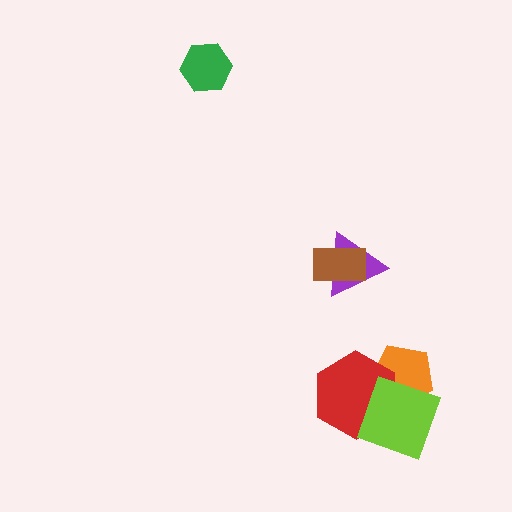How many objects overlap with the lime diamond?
2 objects overlap with the lime diamond.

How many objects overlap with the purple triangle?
1 object overlaps with the purple triangle.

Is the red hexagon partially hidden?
Yes, it is partially covered by another shape.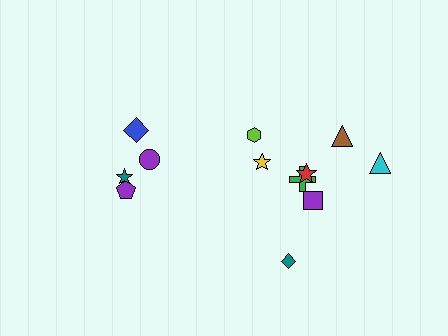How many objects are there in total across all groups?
There are 12 objects.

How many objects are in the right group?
There are 8 objects.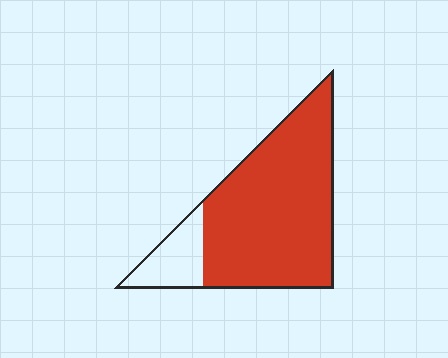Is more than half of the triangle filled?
Yes.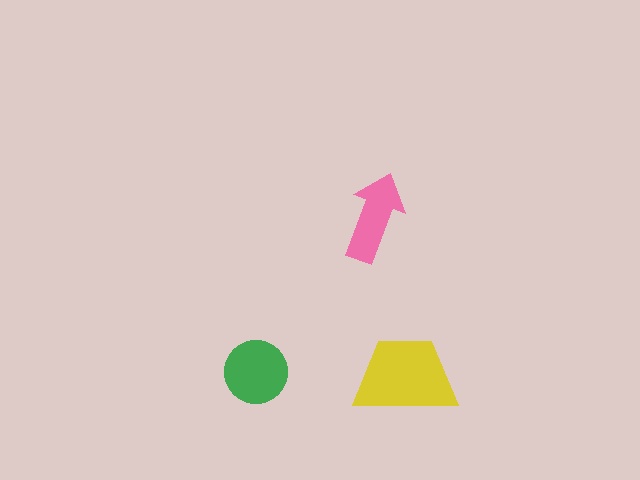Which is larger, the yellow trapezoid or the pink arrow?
The yellow trapezoid.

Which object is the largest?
The yellow trapezoid.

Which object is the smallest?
The pink arrow.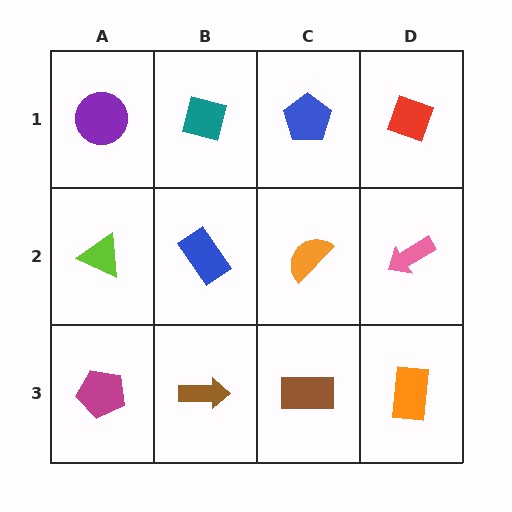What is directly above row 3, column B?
A blue rectangle.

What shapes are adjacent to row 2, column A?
A purple circle (row 1, column A), a magenta pentagon (row 3, column A), a blue rectangle (row 2, column B).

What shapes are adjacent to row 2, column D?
A red diamond (row 1, column D), an orange rectangle (row 3, column D), an orange semicircle (row 2, column C).